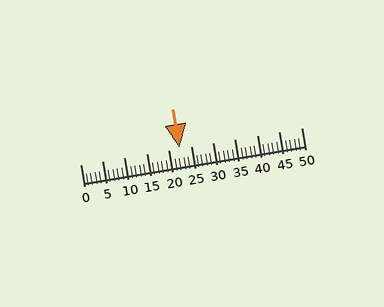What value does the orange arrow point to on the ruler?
The orange arrow points to approximately 22.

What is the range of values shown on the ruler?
The ruler shows values from 0 to 50.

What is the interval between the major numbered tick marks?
The major tick marks are spaced 5 units apart.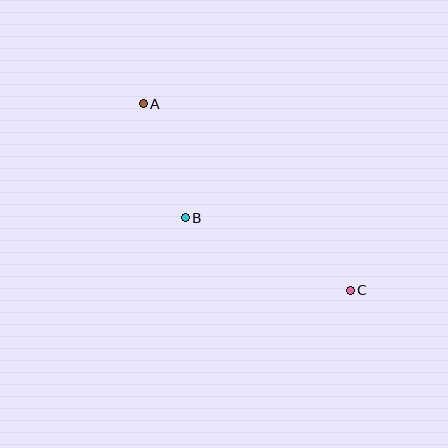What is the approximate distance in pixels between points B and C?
The distance between B and C is approximately 180 pixels.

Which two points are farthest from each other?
Points A and C are farthest from each other.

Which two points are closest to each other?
Points A and B are closest to each other.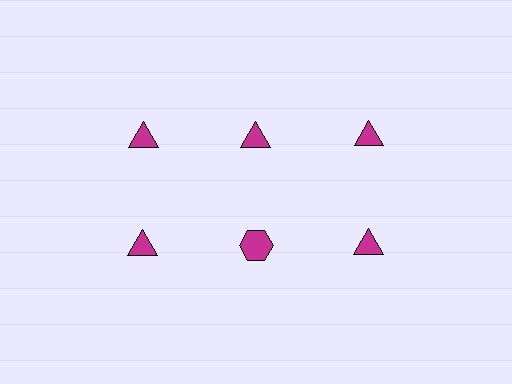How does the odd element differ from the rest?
It has a different shape: hexagon instead of triangle.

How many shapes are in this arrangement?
There are 6 shapes arranged in a grid pattern.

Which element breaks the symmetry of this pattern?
The magenta hexagon in the second row, second from left column breaks the symmetry. All other shapes are magenta triangles.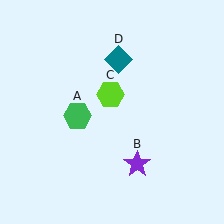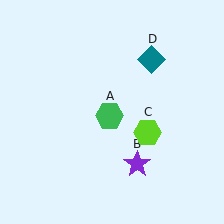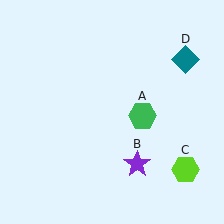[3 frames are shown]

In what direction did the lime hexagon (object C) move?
The lime hexagon (object C) moved down and to the right.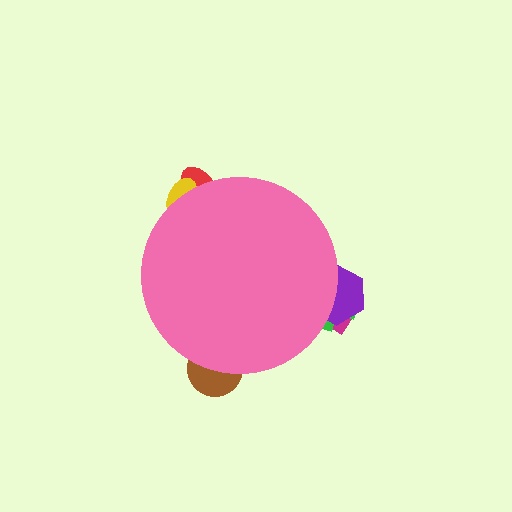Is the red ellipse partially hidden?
Yes, the red ellipse is partially hidden behind the pink circle.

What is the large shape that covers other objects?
A pink circle.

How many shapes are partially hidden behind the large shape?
6 shapes are partially hidden.